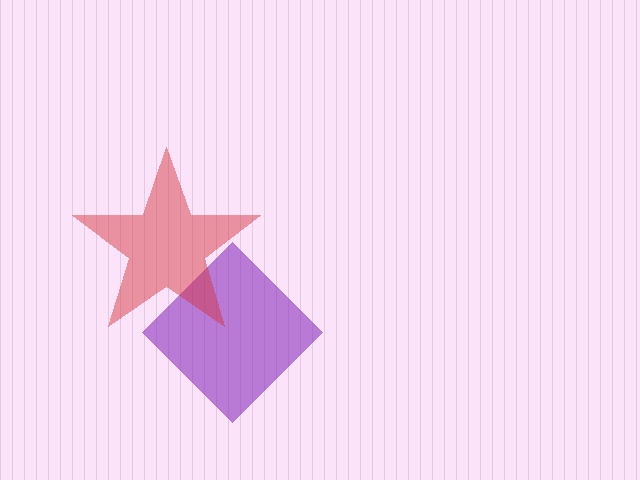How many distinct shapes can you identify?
There are 2 distinct shapes: a purple diamond, a red star.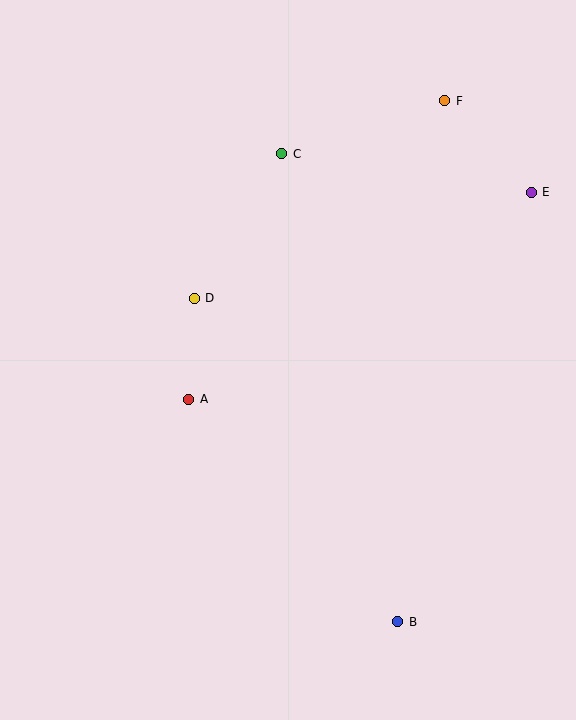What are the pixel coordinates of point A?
Point A is at (189, 399).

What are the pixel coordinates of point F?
Point F is at (445, 101).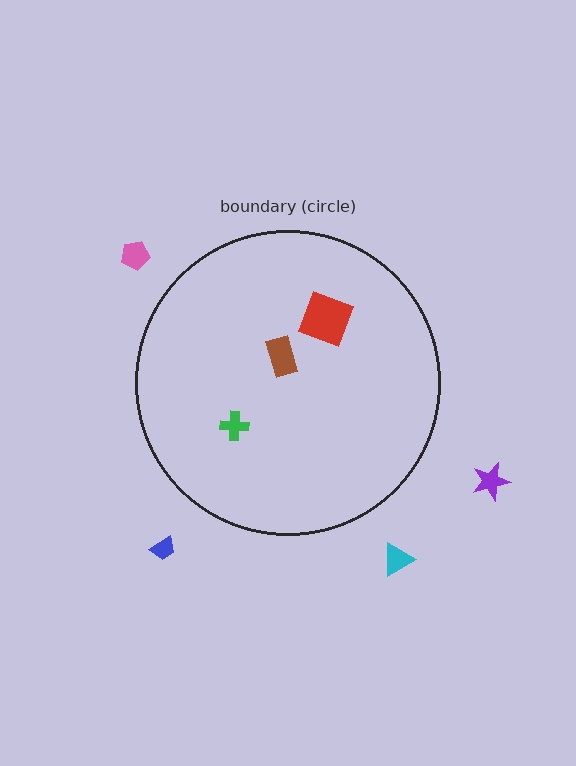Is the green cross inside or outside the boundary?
Inside.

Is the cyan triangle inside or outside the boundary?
Outside.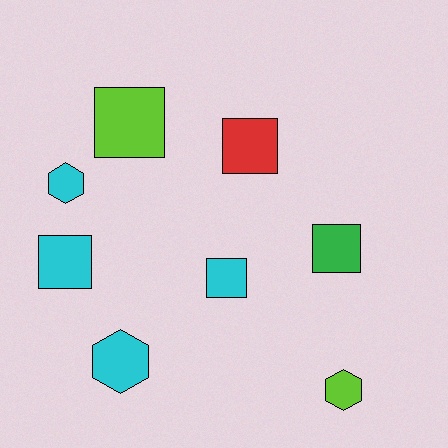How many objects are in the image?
There are 8 objects.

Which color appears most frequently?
Cyan, with 4 objects.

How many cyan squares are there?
There are 2 cyan squares.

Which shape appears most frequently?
Square, with 5 objects.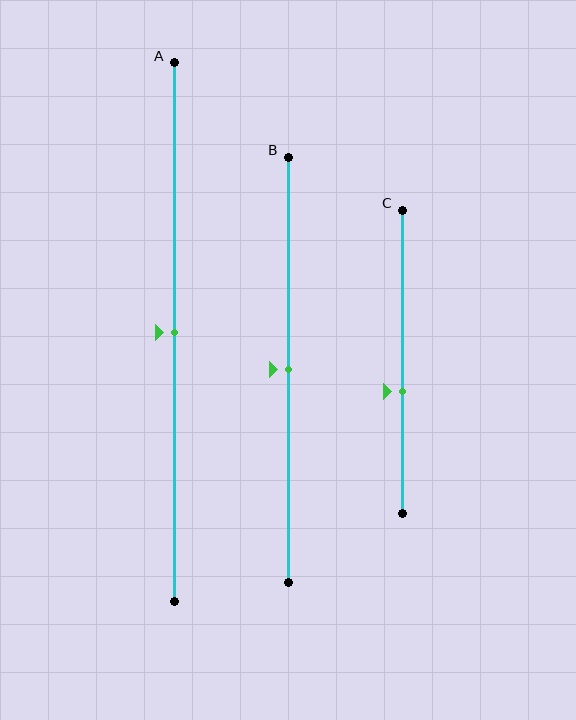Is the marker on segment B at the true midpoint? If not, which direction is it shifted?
Yes, the marker on segment B is at the true midpoint.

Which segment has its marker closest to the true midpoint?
Segment A has its marker closest to the true midpoint.